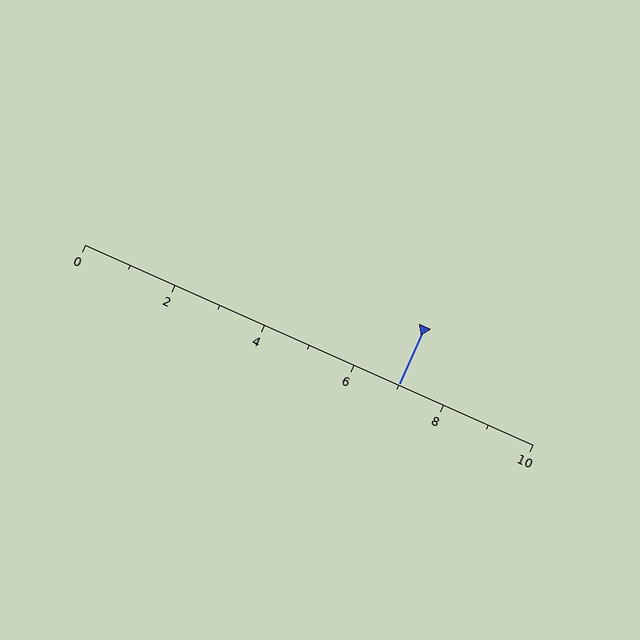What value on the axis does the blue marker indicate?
The marker indicates approximately 7.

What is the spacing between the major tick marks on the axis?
The major ticks are spaced 2 apart.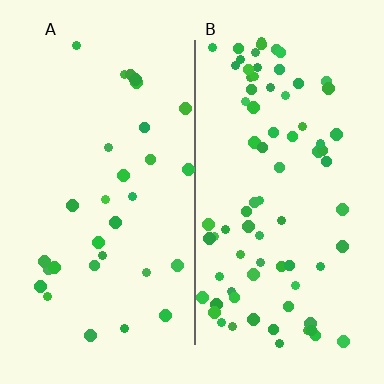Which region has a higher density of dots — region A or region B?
B (the right).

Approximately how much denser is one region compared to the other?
Approximately 2.6× — region B over region A.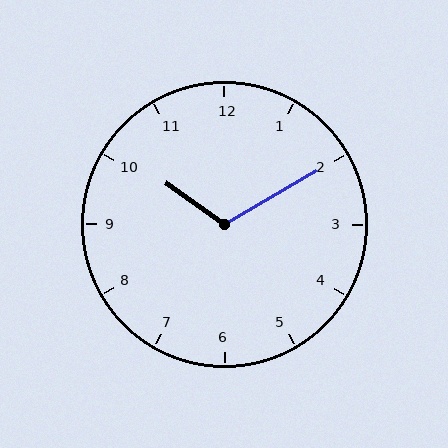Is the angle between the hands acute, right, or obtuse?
It is obtuse.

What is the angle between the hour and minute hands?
Approximately 115 degrees.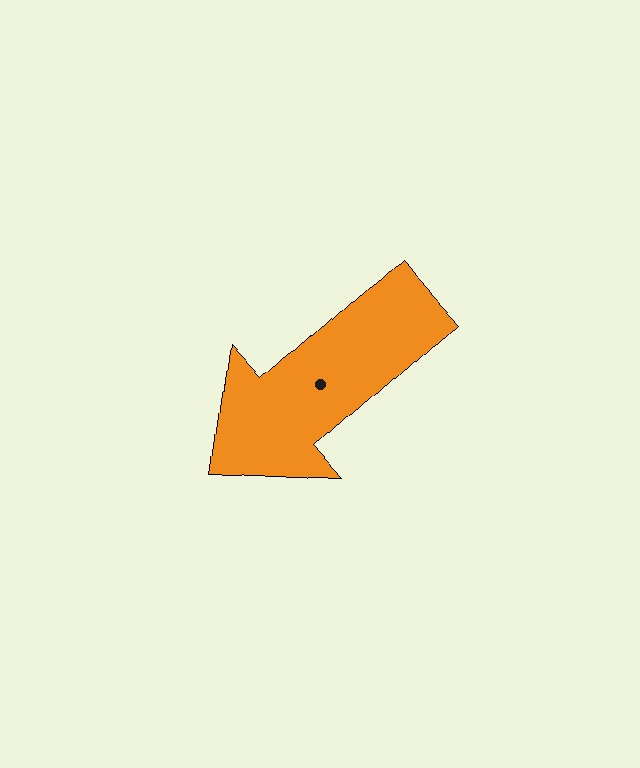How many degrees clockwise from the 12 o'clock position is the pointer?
Approximately 228 degrees.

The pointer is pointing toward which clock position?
Roughly 8 o'clock.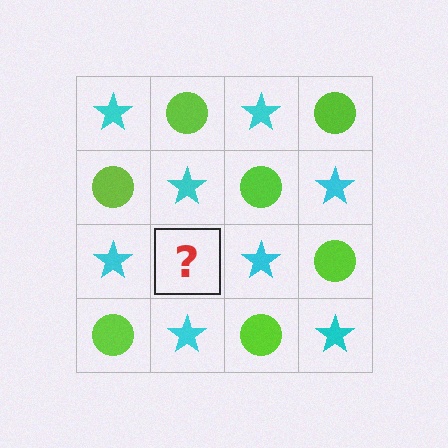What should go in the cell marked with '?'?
The missing cell should contain a lime circle.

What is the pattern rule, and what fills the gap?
The rule is that it alternates cyan star and lime circle in a checkerboard pattern. The gap should be filled with a lime circle.